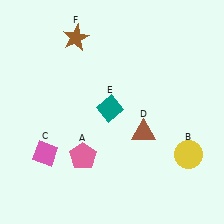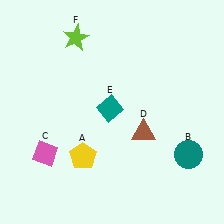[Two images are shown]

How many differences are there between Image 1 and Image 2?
There are 3 differences between the two images.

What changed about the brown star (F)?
In Image 1, F is brown. In Image 2, it changed to lime.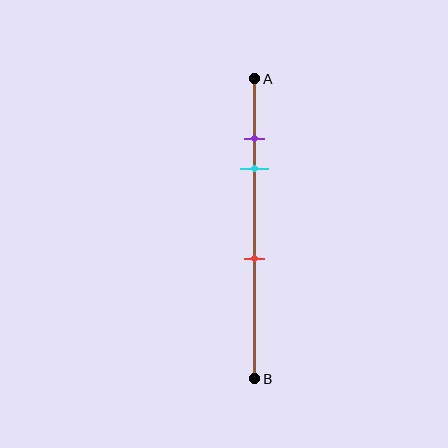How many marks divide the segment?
There are 3 marks dividing the segment.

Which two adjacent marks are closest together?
The purple and cyan marks are the closest adjacent pair.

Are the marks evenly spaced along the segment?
No, the marks are not evenly spaced.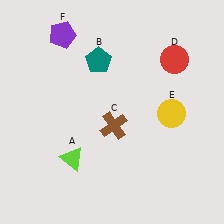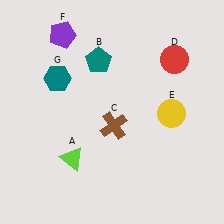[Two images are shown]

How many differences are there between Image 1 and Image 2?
There is 1 difference between the two images.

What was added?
A teal hexagon (G) was added in Image 2.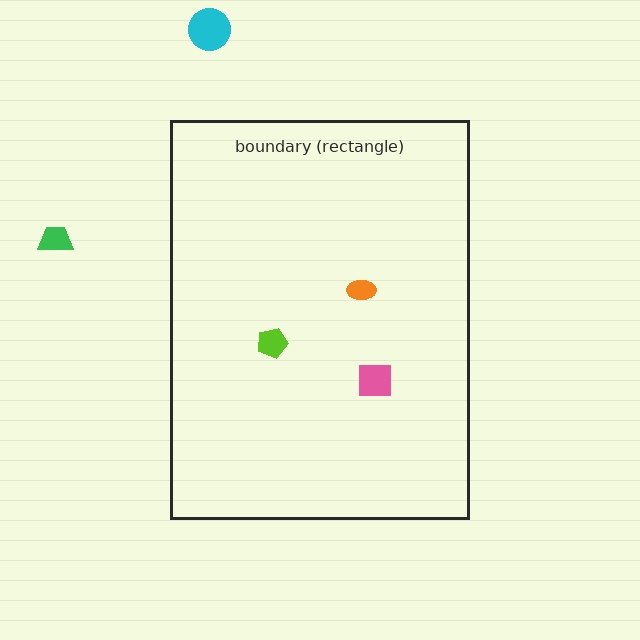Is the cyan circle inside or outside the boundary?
Outside.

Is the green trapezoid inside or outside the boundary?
Outside.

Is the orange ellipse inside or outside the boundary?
Inside.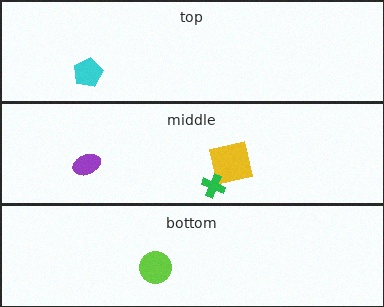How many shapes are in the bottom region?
1.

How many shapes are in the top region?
1.